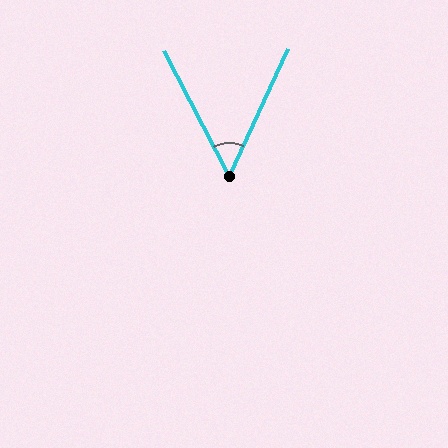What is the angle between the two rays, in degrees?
Approximately 52 degrees.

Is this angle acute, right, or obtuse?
It is acute.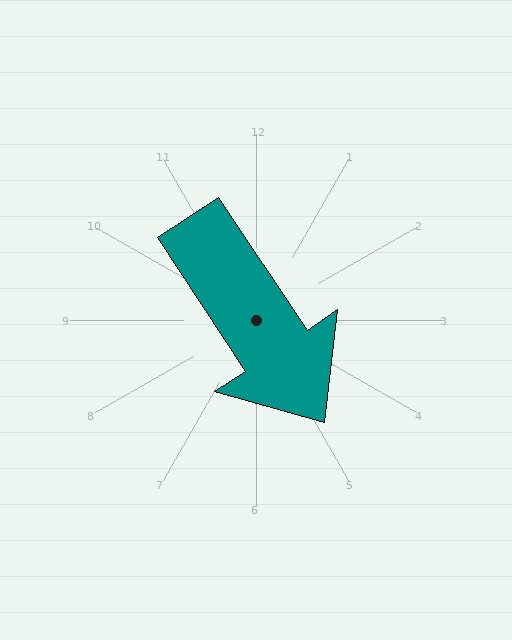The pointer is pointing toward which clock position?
Roughly 5 o'clock.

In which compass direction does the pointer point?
Southeast.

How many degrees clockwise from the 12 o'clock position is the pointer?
Approximately 146 degrees.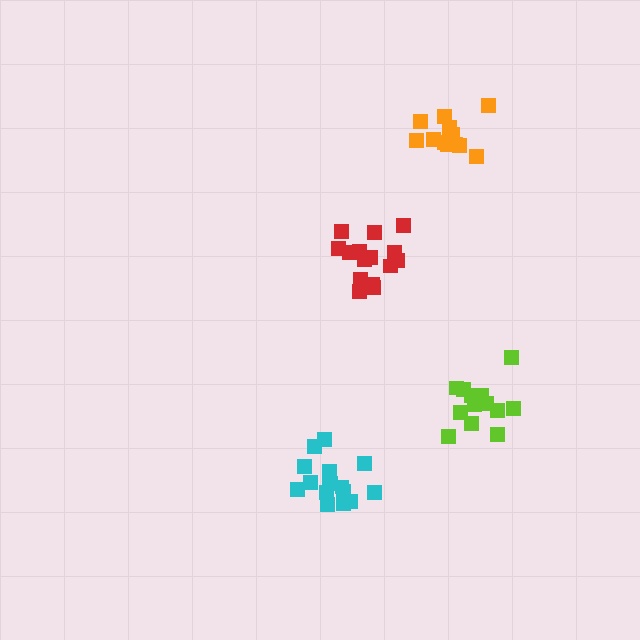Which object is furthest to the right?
The lime cluster is rightmost.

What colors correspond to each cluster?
The clusters are colored: cyan, orange, red, lime.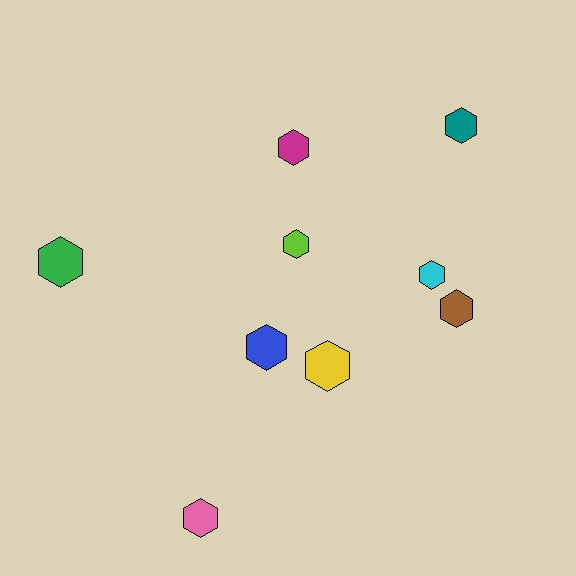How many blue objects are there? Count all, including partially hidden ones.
There is 1 blue object.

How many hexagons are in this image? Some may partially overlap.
There are 9 hexagons.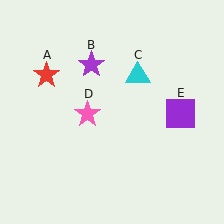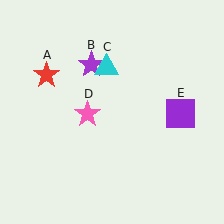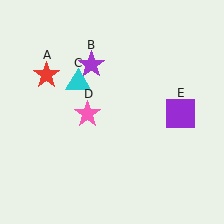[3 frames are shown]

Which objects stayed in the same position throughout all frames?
Red star (object A) and purple star (object B) and pink star (object D) and purple square (object E) remained stationary.